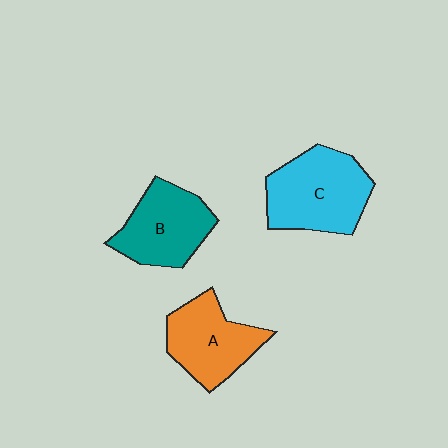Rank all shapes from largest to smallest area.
From largest to smallest: C (cyan), B (teal), A (orange).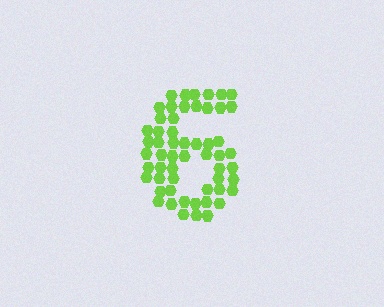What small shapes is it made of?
It is made of small hexagons.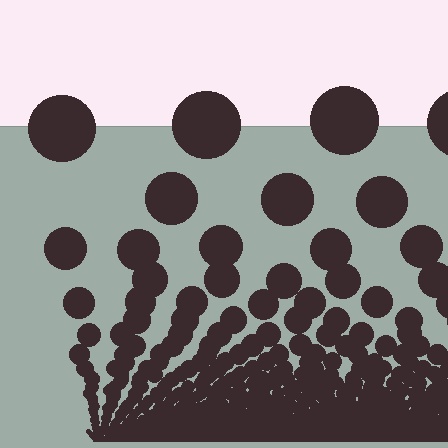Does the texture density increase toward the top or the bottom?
Density increases toward the bottom.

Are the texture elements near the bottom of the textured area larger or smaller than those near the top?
Smaller. The gradient is inverted — elements near the bottom are smaller and denser.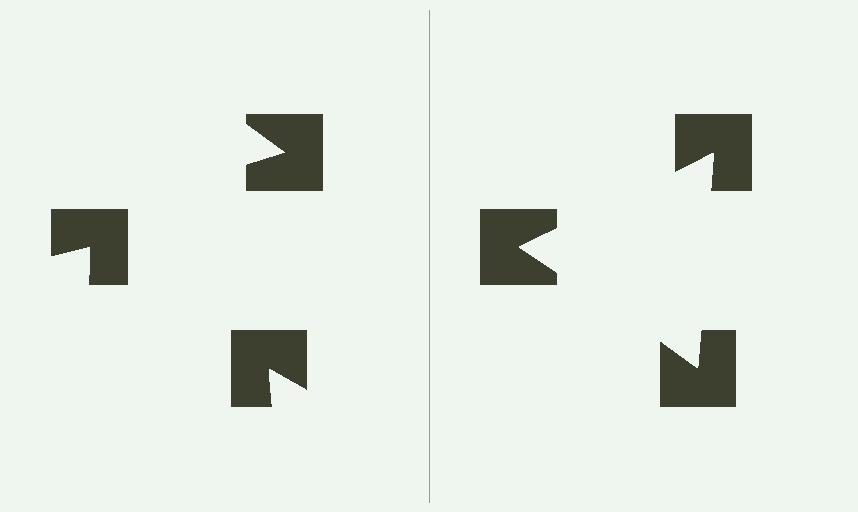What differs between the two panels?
The notched squares are positioned identically on both sides; only the wedge orientations differ. On the right they align to a triangle; on the left they are misaligned.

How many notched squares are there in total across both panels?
6 — 3 on each side.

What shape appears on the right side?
An illusory triangle.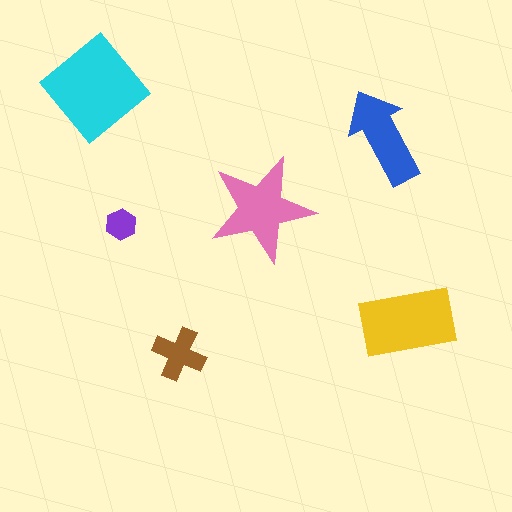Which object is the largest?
The cyan diamond.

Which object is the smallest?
The purple hexagon.